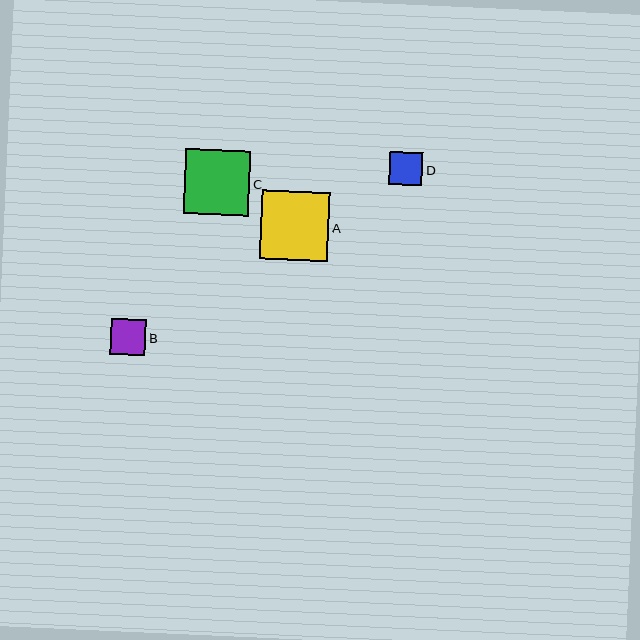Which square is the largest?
Square A is the largest with a size of approximately 68 pixels.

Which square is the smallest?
Square D is the smallest with a size of approximately 33 pixels.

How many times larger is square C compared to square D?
Square C is approximately 2.0 times the size of square D.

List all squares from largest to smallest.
From largest to smallest: A, C, B, D.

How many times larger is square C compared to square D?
Square C is approximately 2.0 times the size of square D.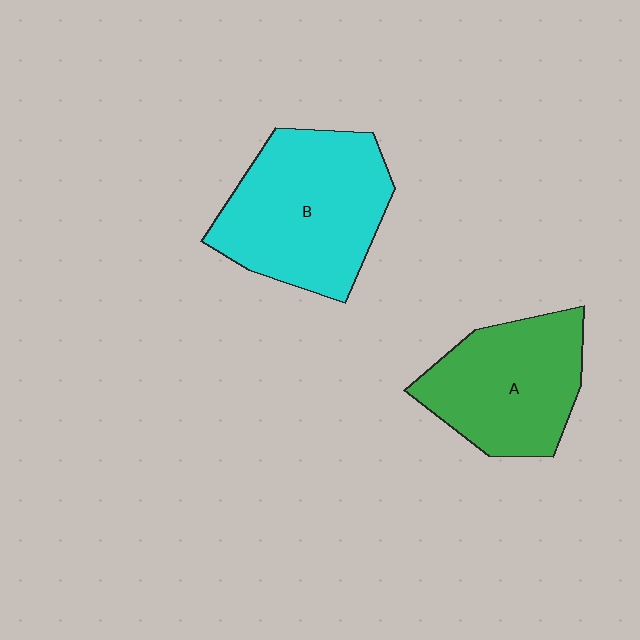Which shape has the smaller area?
Shape A (green).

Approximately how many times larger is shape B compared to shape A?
Approximately 1.2 times.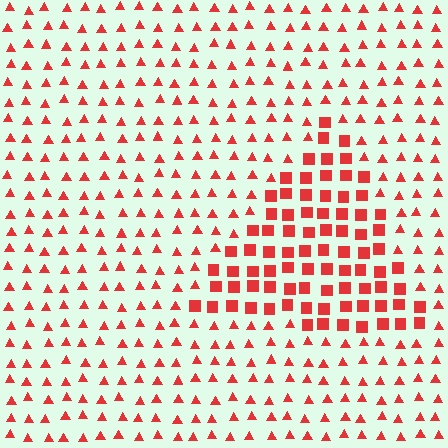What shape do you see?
I see a triangle.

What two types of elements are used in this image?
The image uses squares inside the triangle region and triangles outside it.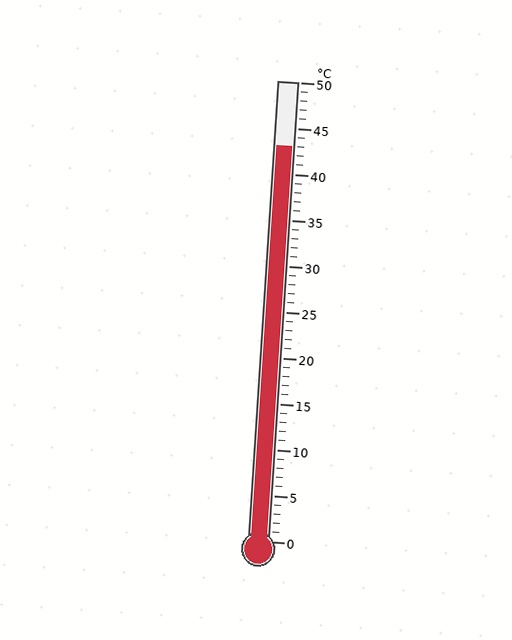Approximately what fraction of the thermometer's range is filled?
The thermometer is filled to approximately 85% of its range.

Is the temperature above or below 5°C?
The temperature is above 5°C.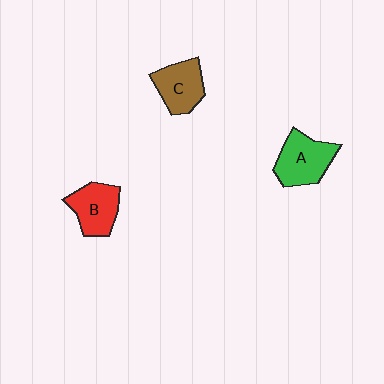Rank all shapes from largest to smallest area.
From largest to smallest: A (green), B (red), C (brown).